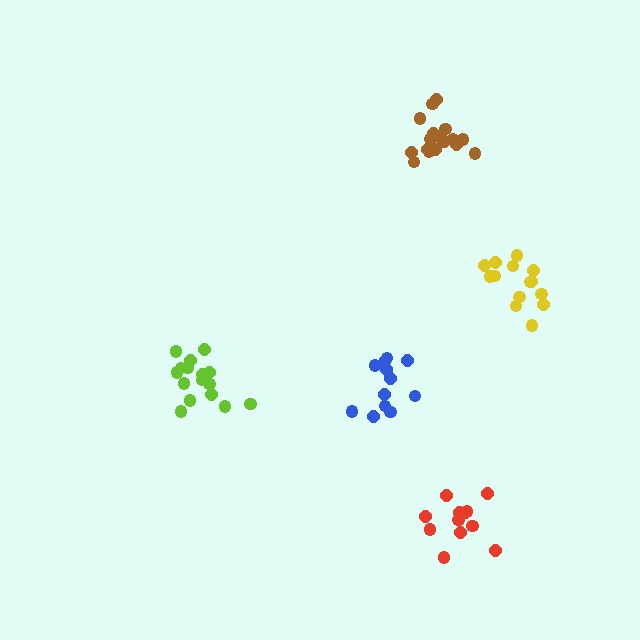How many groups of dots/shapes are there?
There are 5 groups.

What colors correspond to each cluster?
The clusters are colored: blue, red, lime, yellow, brown.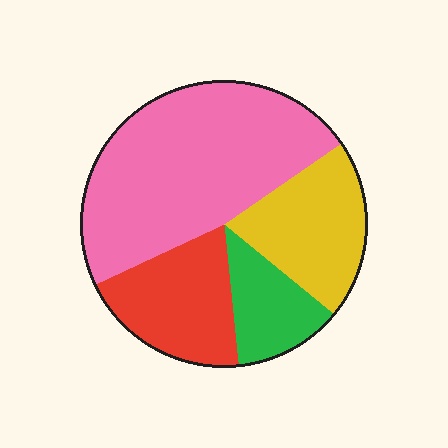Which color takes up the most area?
Pink, at roughly 50%.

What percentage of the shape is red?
Red takes up less than a quarter of the shape.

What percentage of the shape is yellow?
Yellow takes up about one fifth (1/5) of the shape.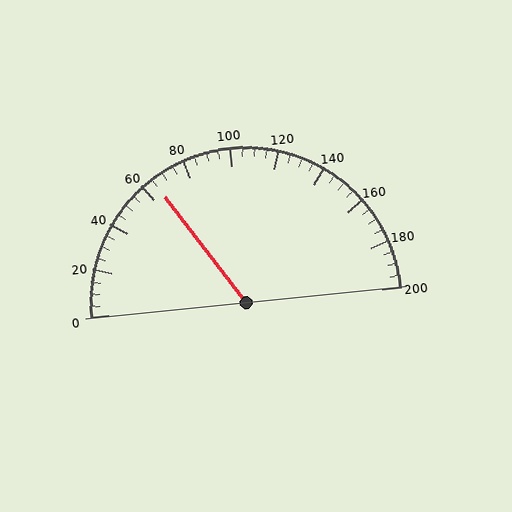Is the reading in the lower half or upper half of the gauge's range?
The reading is in the lower half of the range (0 to 200).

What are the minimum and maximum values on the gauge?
The gauge ranges from 0 to 200.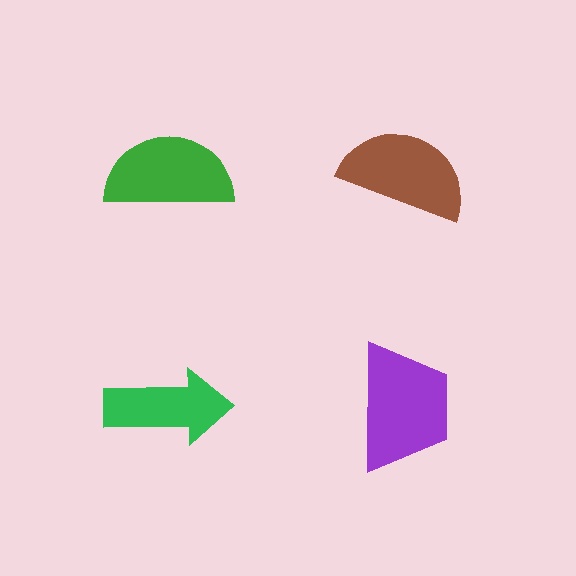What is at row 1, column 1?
A green semicircle.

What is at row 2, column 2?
A purple trapezoid.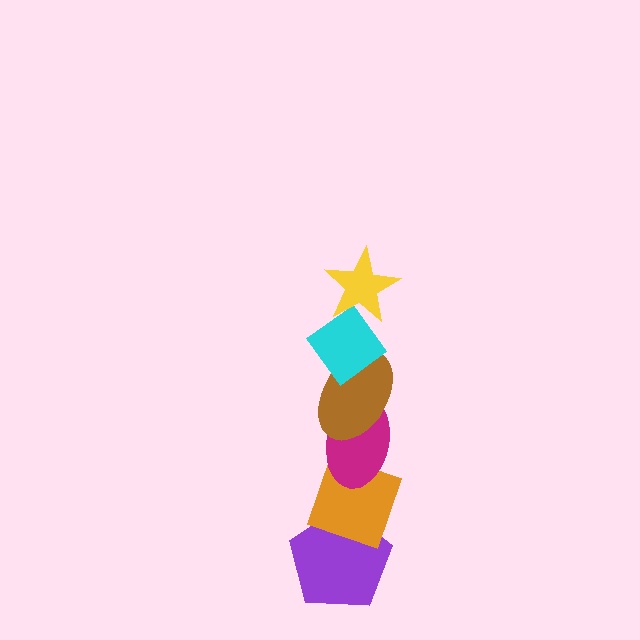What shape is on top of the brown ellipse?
The cyan diamond is on top of the brown ellipse.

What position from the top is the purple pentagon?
The purple pentagon is 6th from the top.